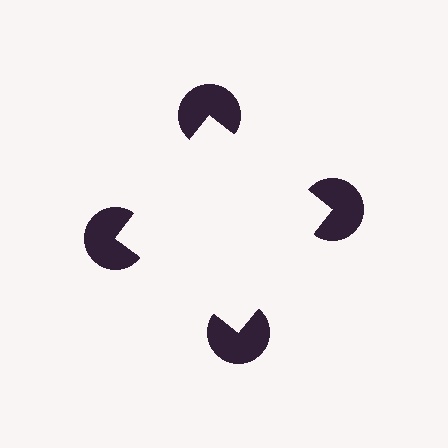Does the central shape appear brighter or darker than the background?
It typically appears slightly brighter than the background, even though no actual brightness change is drawn.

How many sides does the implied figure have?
4 sides.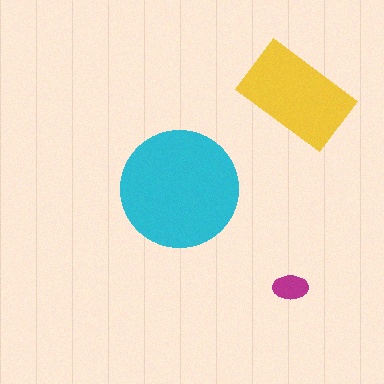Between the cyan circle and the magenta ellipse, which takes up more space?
The cyan circle.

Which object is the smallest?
The magenta ellipse.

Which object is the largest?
The cyan circle.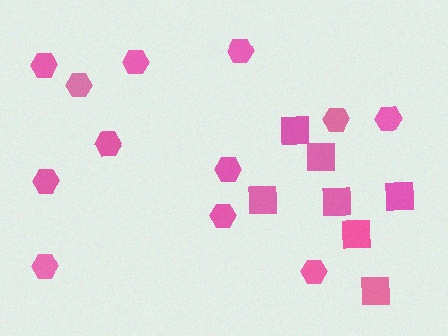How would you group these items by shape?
There are 2 groups: one group of squares (7) and one group of hexagons (12).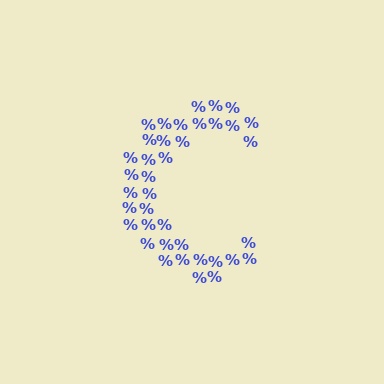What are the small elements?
The small elements are percent signs.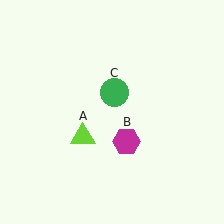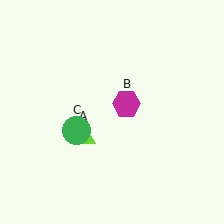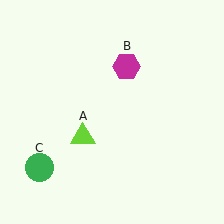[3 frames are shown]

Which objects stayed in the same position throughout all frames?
Lime triangle (object A) remained stationary.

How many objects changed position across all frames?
2 objects changed position: magenta hexagon (object B), green circle (object C).